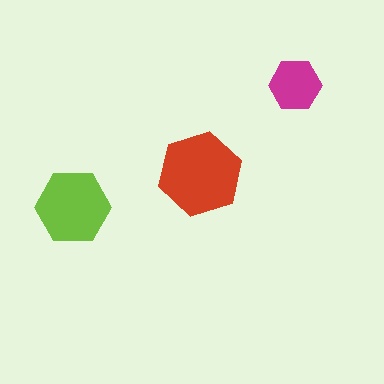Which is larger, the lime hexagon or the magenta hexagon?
The lime one.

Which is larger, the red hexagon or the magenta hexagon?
The red one.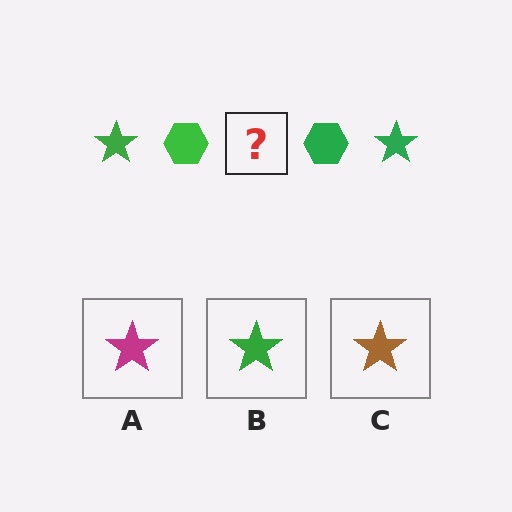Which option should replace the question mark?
Option B.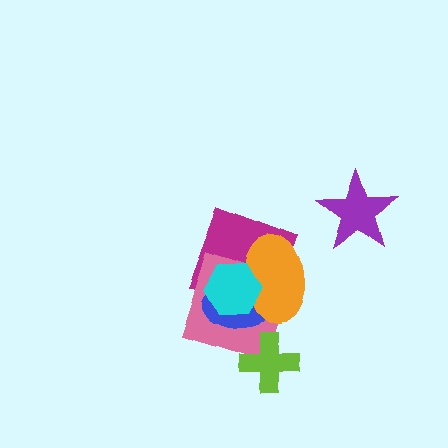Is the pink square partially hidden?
Yes, it is partially covered by another shape.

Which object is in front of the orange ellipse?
The cyan hexagon is in front of the orange ellipse.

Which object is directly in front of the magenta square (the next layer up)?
The pink square is directly in front of the magenta square.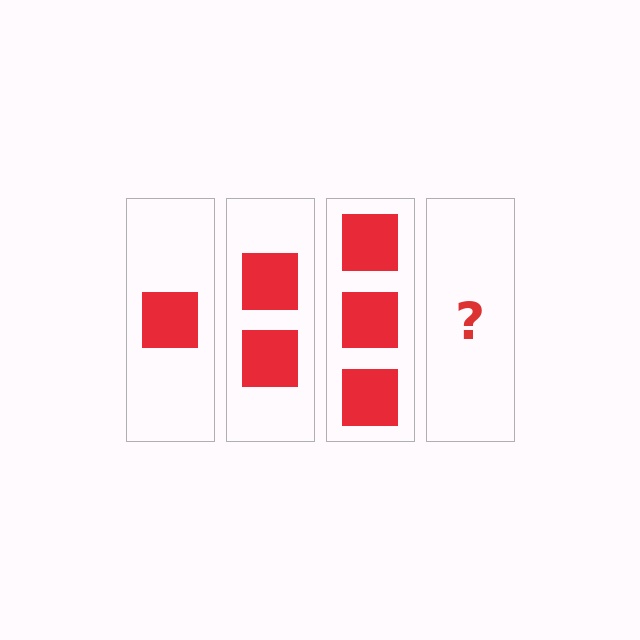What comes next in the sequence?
The next element should be 4 squares.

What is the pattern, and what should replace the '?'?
The pattern is that each step adds one more square. The '?' should be 4 squares.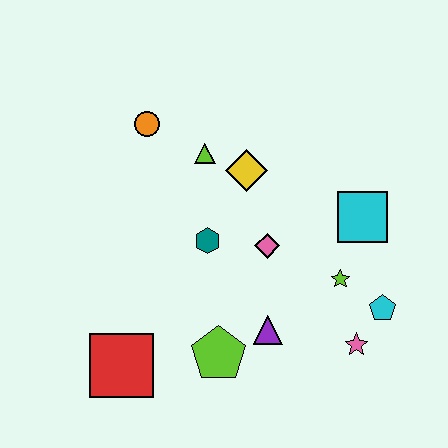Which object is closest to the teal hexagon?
The pink diamond is closest to the teal hexagon.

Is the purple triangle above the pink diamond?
No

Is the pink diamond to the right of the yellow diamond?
Yes